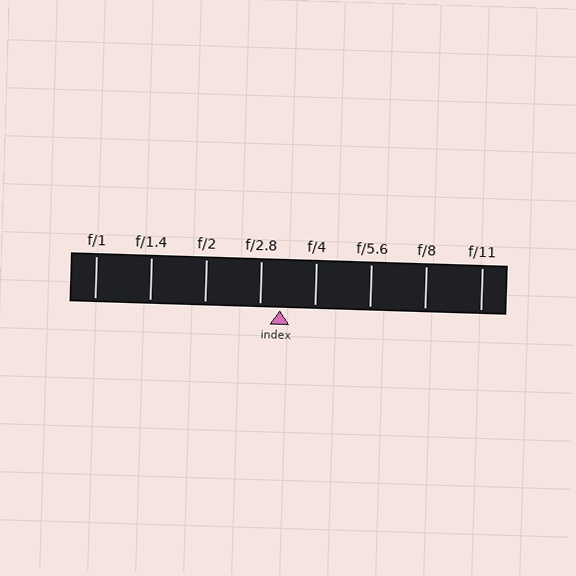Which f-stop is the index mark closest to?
The index mark is closest to f/2.8.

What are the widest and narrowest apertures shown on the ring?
The widest aperture shown is f/1 and the narrowest is f/11.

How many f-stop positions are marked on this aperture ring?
There are 8 f-stop positions marked.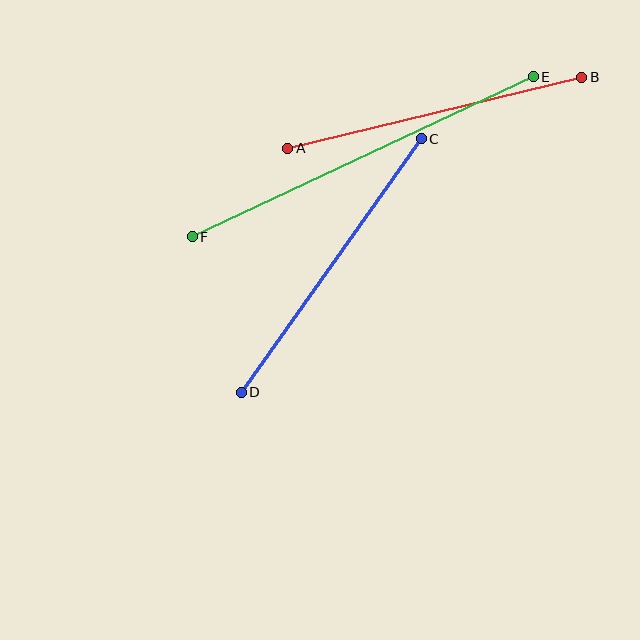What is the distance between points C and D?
The distance is approximately 311 pixels.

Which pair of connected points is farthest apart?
Points E and F are farthest apart.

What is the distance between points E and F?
The distance is approximately 377 pixels.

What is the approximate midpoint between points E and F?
The midpoint is at approximately (363, 157) pixels.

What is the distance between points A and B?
The distance is approximately 302 pixels.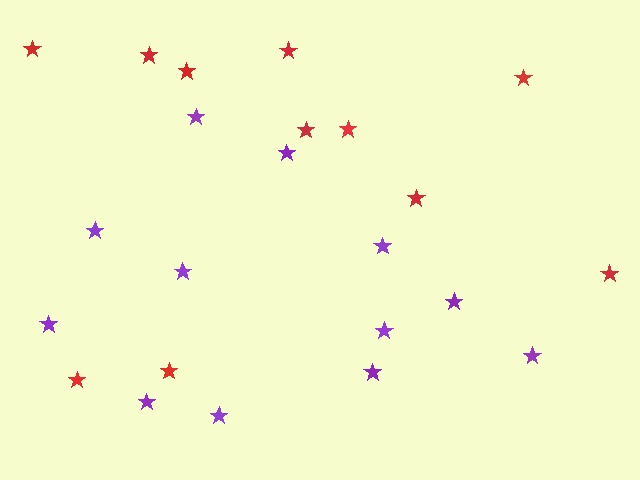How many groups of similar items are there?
There are 2 groups: one group of red stars (11) and one group of purple stars (12).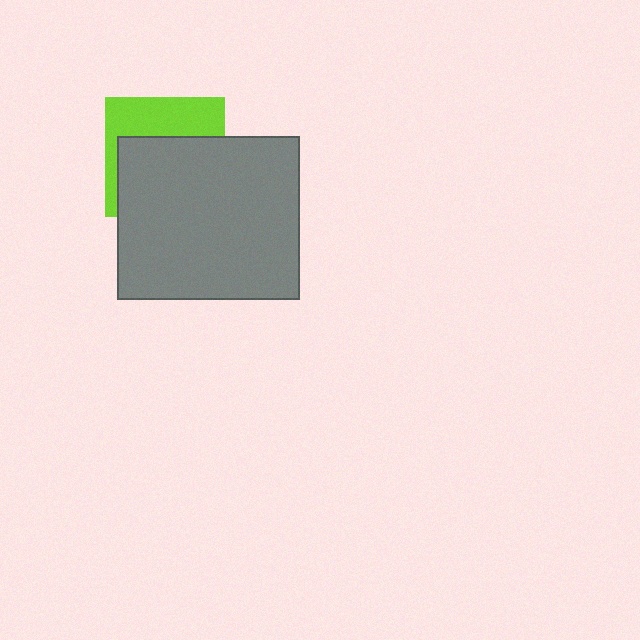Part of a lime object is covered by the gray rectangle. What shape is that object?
It is a square.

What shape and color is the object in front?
The object in front is a gray rectangle.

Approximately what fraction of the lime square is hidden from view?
Roughly 62% of the lime square is hidden behind the gray rectangle.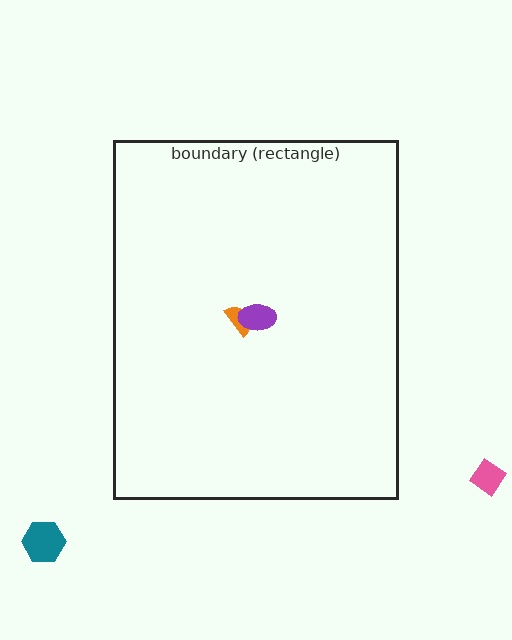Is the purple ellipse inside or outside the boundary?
Inside.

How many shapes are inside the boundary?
2 inside, 2 outside.